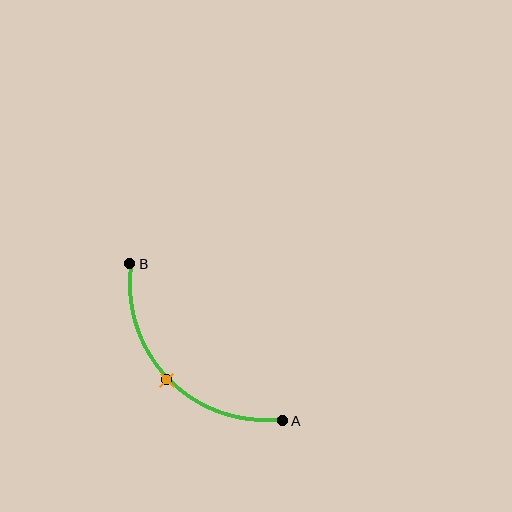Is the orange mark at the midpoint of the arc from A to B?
Yes. The orange mark lies on the arc at equal arc-length from both A and B — it is the arc midpoint.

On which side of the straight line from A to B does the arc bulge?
The arc bulges below and to the left of the straight line connecting A and B.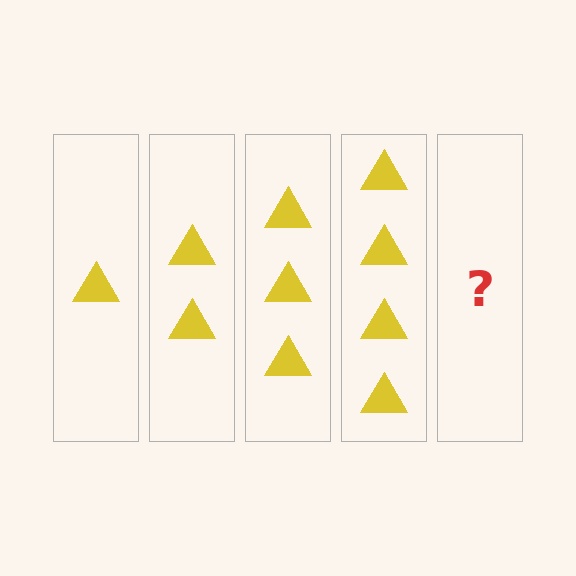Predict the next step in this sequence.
The next step is 5 triangles.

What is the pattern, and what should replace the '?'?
The pattern is that each step adds one more triangle. The '?' should be 5 triangles.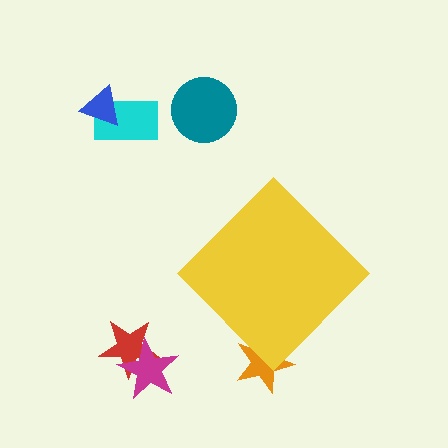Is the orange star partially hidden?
Yes, the orange star is partially hidden behind the yellow diamond.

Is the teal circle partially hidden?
No, the teal circle is fully visible.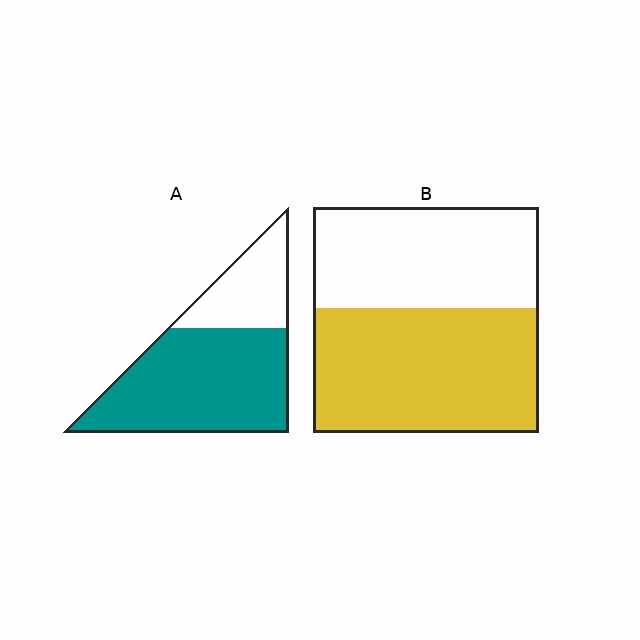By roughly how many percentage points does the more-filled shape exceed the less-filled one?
By roughly 15 percentage points (A over B).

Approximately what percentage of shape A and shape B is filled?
A is approximately 70% and B is approximately 55%.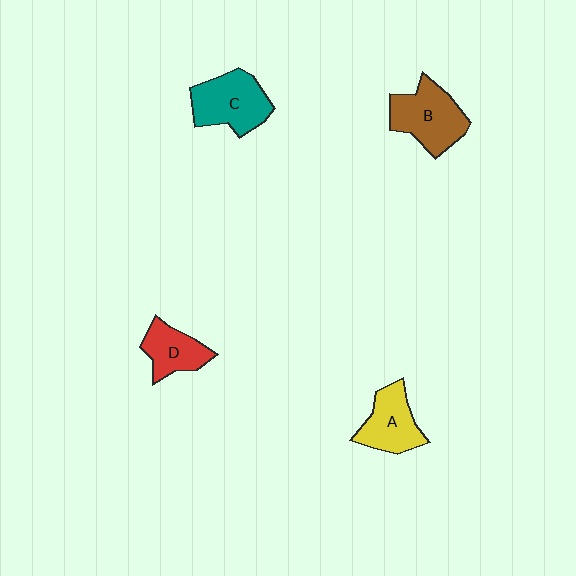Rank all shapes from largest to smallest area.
From largest to smallest: B (brown), C (teal), A (yellow), D (red).